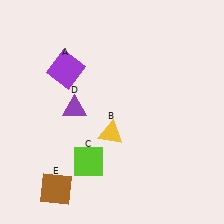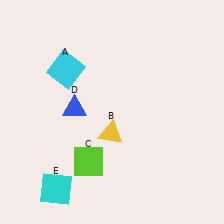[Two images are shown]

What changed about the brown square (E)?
In Image 1, E is brown. In Image 2, it changed to cyan.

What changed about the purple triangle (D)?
In Image 1, D is purple. In Image 2, it changed to blue.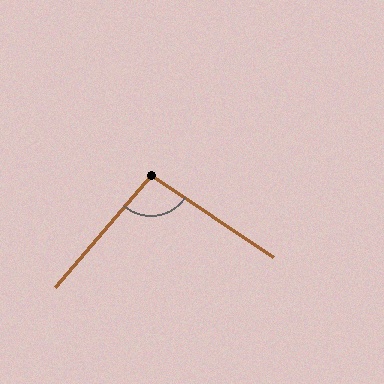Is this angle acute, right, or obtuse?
It is obtuse.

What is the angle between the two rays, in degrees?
Approximately 96 degrees.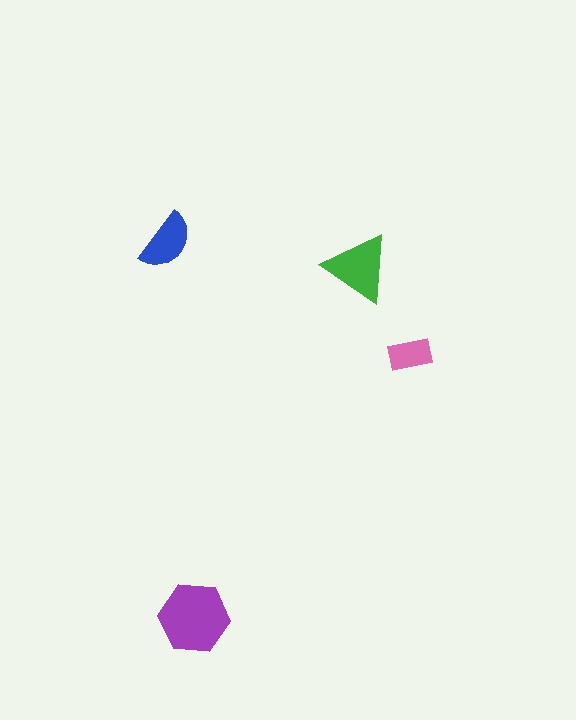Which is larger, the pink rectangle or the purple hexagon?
The purple hexagon.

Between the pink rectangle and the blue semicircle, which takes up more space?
The blue semicircle.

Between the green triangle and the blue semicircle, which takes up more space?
The green triangle.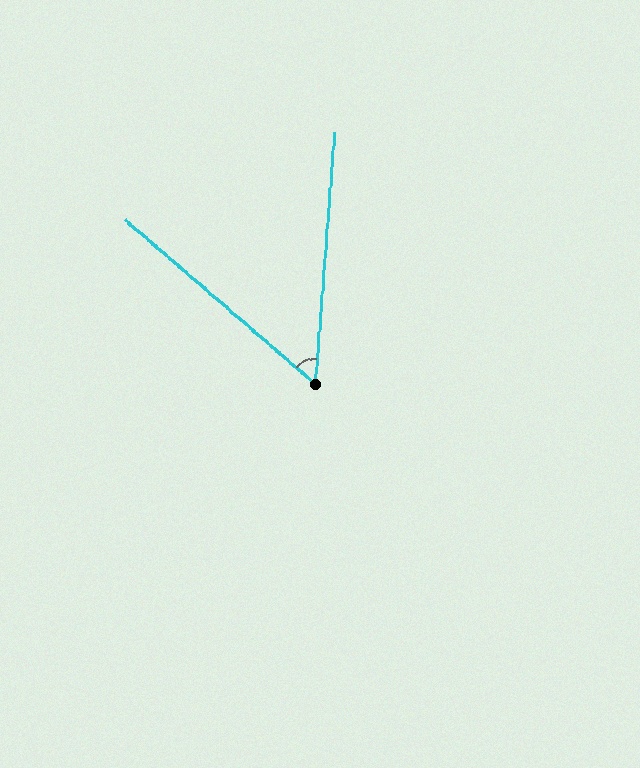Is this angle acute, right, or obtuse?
It is acute.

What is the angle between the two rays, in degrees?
Approximately 53 degrees.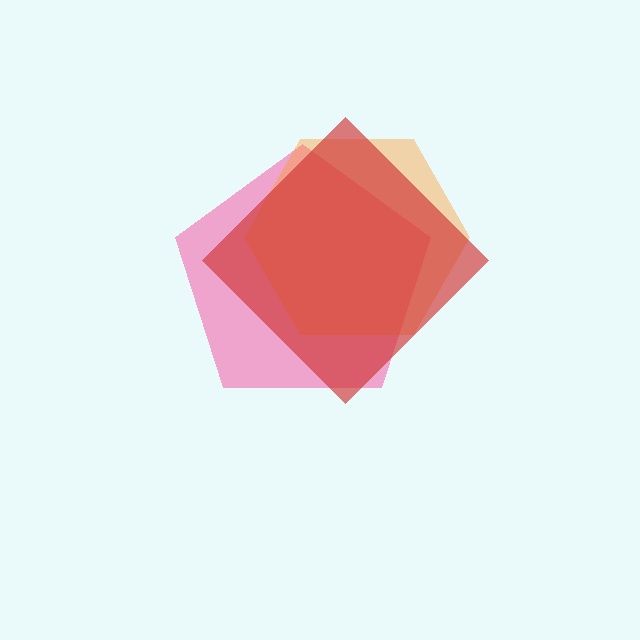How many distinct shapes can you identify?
There are 3 distinct shapes: a pink pentagon, an orange hexagon, a red diamond.